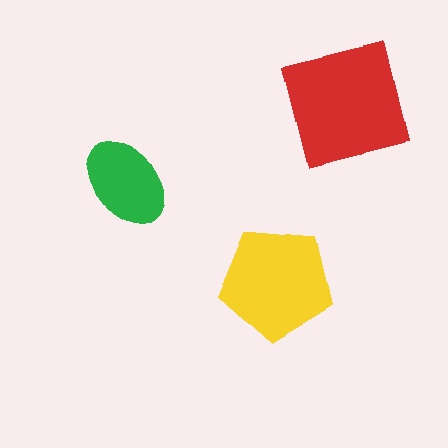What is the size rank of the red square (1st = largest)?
1st.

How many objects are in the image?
There are 3 objects in the image.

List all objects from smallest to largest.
The green ellipse, the yellow pentagon, the red square.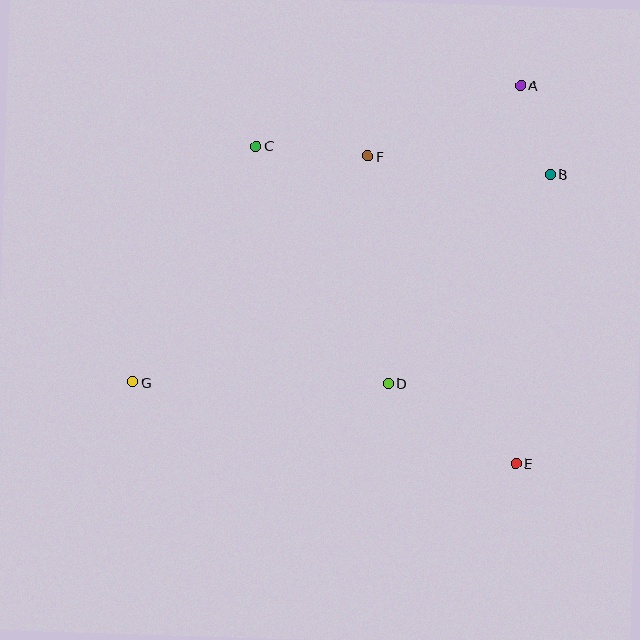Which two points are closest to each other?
Points A and B are closest to each other.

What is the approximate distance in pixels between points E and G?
The distance between E and G is approximately 392 pixels.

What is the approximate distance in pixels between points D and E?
The distance between D and E is approximately 151 pixels.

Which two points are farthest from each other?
Points A and G are farthest from each other.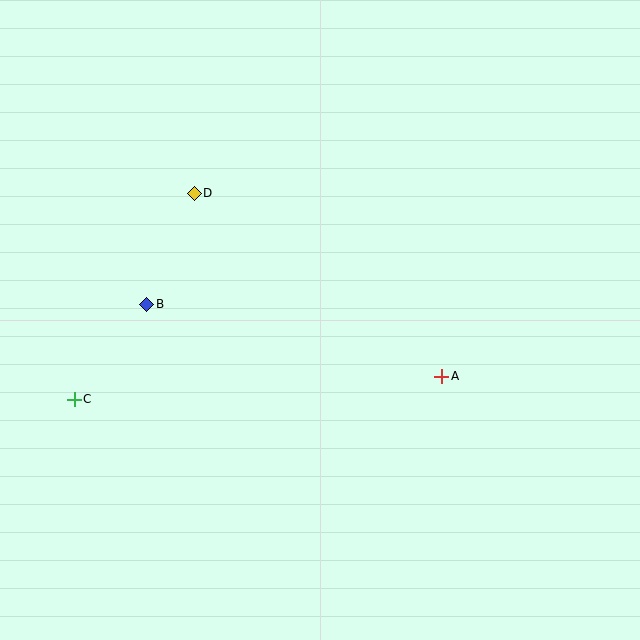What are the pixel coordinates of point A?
Point A is at (442, 376).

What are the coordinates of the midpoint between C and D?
The midpoint between C and D is at (134, 296).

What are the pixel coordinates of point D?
Point D is at (194, 193).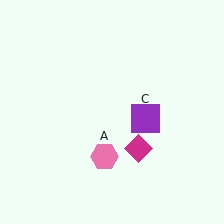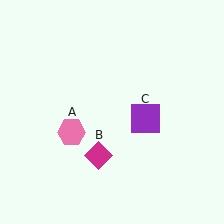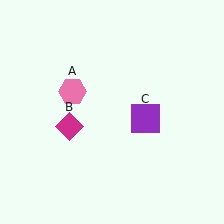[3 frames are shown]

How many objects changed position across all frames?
2 objects changed position: pink hexagon (object A), magenta diamond (object B).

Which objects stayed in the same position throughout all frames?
Purple square (object C) remained stationary.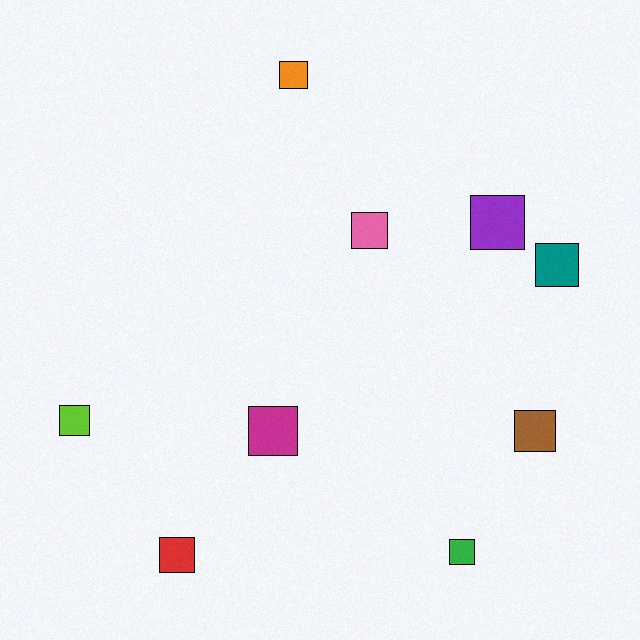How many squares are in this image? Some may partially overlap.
There are 9 squares.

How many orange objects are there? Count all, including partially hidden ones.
There is 1 orange object.